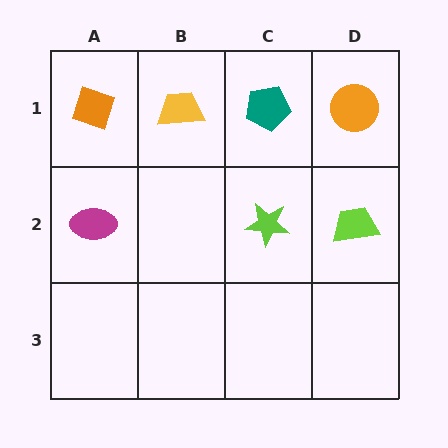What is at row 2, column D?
A lime trapezoid.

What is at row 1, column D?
An orange circle.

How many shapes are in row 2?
3 shapes.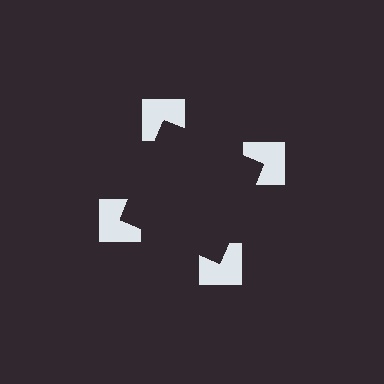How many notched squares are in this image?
There are 4 — one at each vertex of the illusory square.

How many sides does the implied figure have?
4 sides.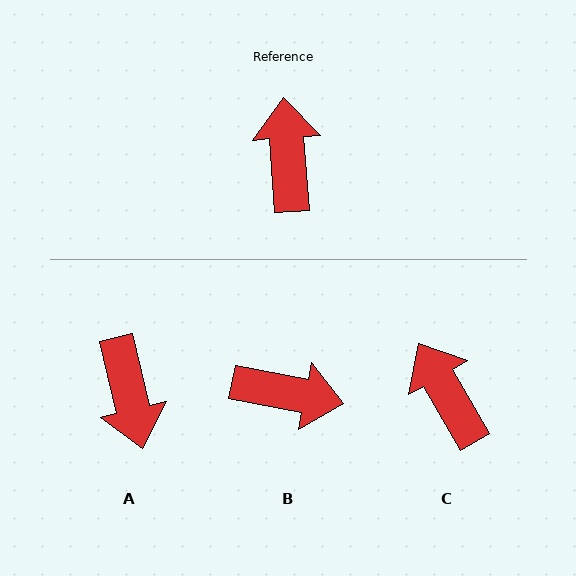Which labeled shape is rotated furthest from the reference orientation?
A, about 170 degrees away.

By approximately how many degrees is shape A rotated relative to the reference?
Approximately 170 degrees clockwise.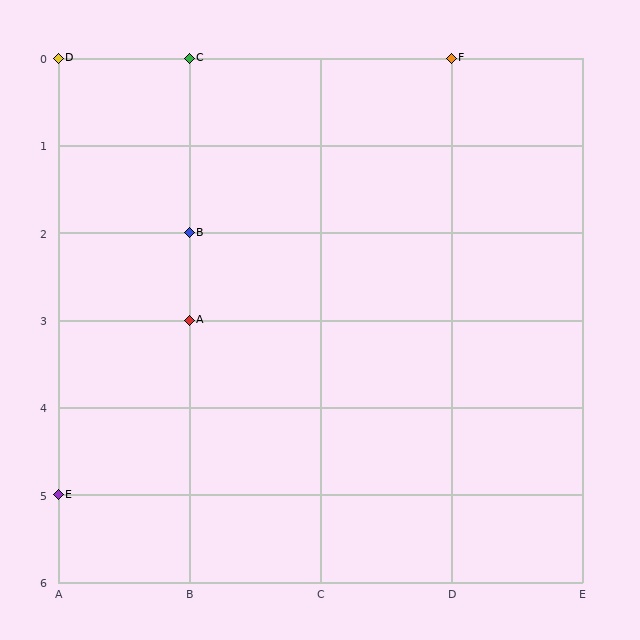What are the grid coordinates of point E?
Point E is at grid coordinates (A, 5).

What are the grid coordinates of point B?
Point B is at grid coordinates (B, 2).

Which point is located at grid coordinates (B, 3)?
Point A is at (B, 3).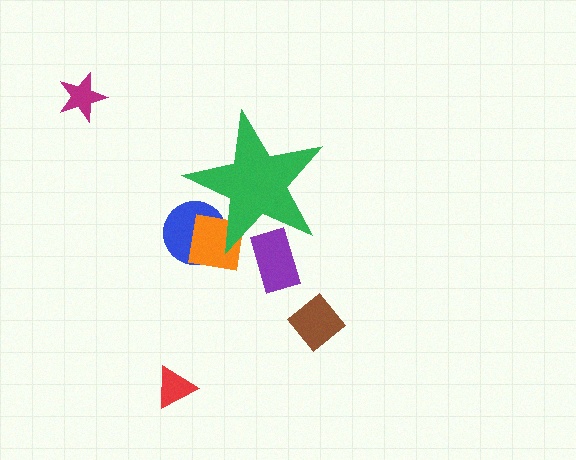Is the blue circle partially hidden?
Yes, the blue circle is partially hidden behind the green star.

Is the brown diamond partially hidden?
No, the brown diamond is fully visible.